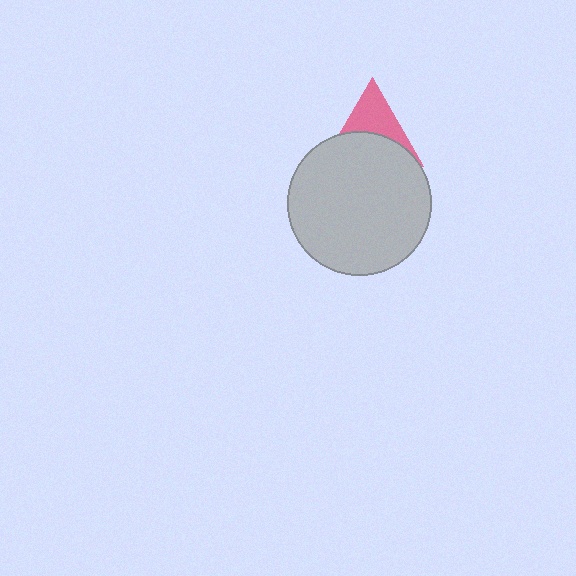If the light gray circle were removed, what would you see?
You would see the complete pink triangle.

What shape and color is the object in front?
The object in front is a light gray circle.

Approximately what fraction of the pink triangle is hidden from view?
Roughly 56% of the pink triangle is hidden behind the light gray circle.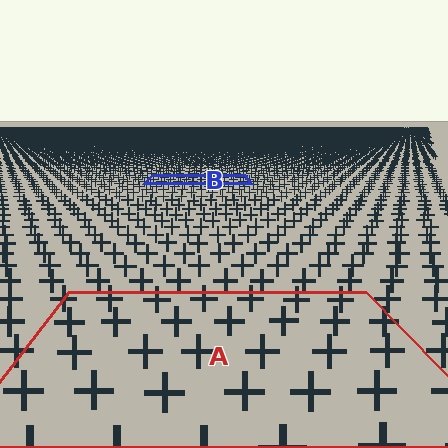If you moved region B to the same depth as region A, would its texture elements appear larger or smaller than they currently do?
They would appear larger. At a closer depth, the same texture elements are projected at a bigger on-screen size.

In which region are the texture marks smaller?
The texture marks are smaller in region B, because it is farther away.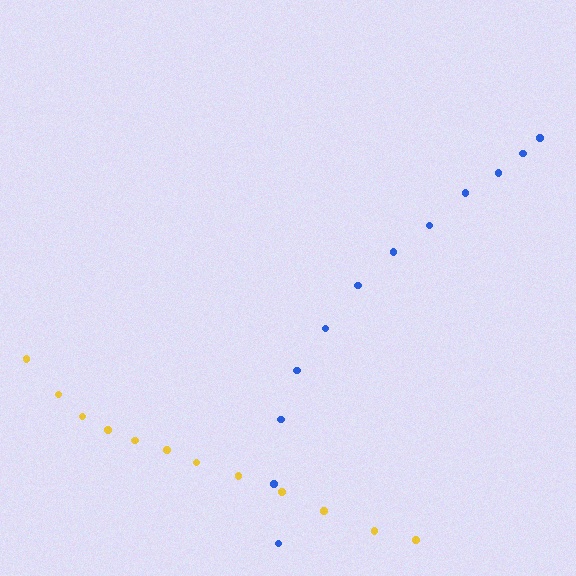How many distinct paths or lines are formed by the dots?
There are 2 distinct paths.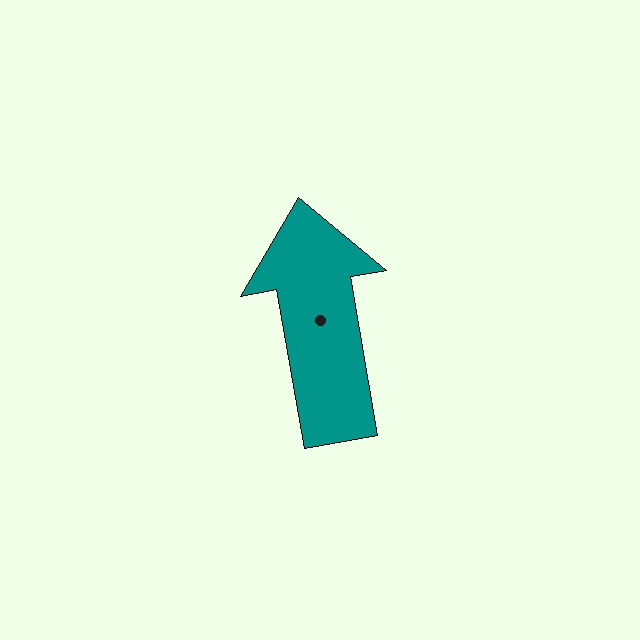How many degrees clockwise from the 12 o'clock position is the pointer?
Approximately 350 degrees.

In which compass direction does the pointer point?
North.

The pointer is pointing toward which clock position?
Roughly 12 o'clock.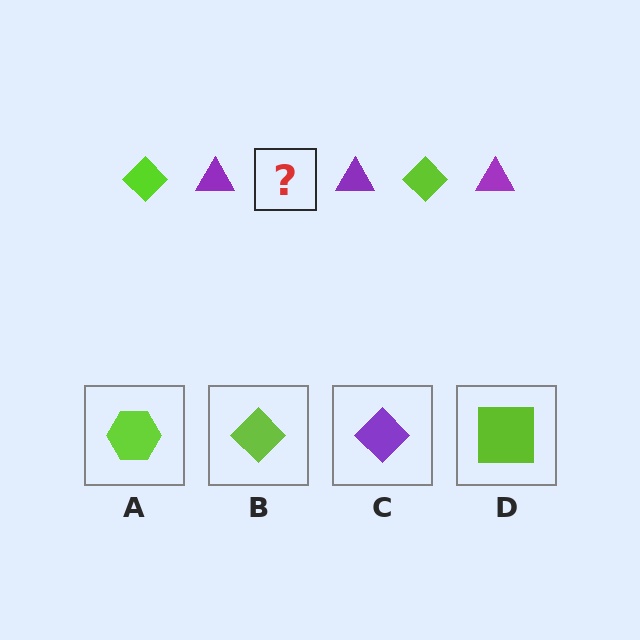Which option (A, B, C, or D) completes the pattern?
B.